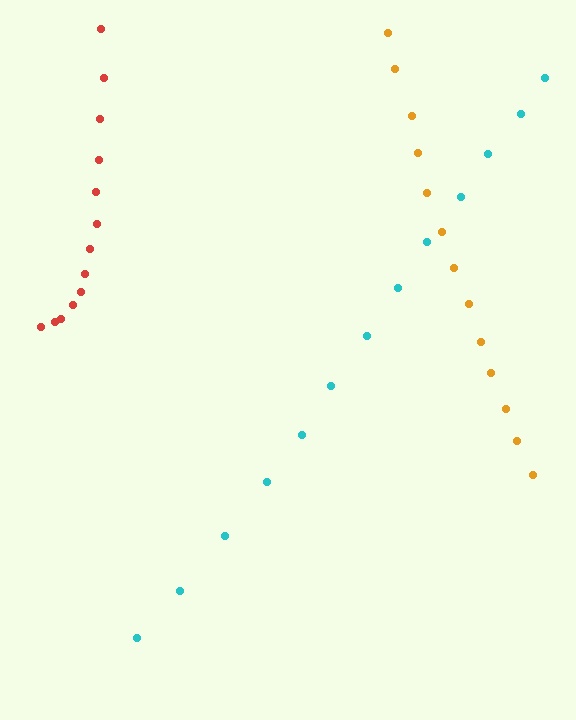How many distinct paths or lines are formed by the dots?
There are 3 distinct paths.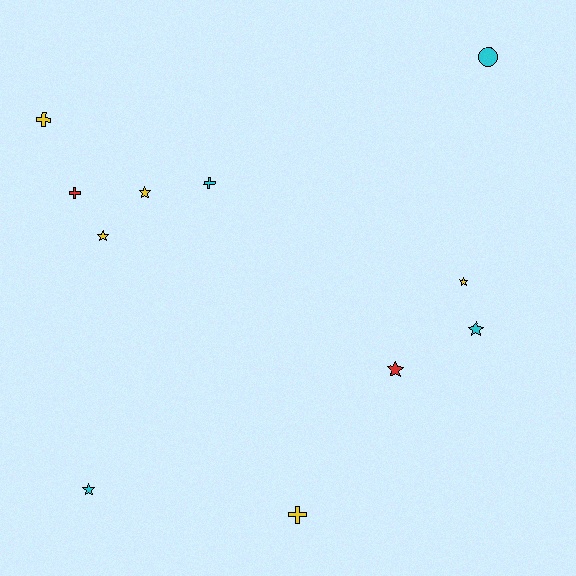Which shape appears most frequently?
Star, with 6 objects.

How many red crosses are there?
There is 1 red cross.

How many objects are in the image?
There are 11 objects.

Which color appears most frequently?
Yellow, with 5 objects.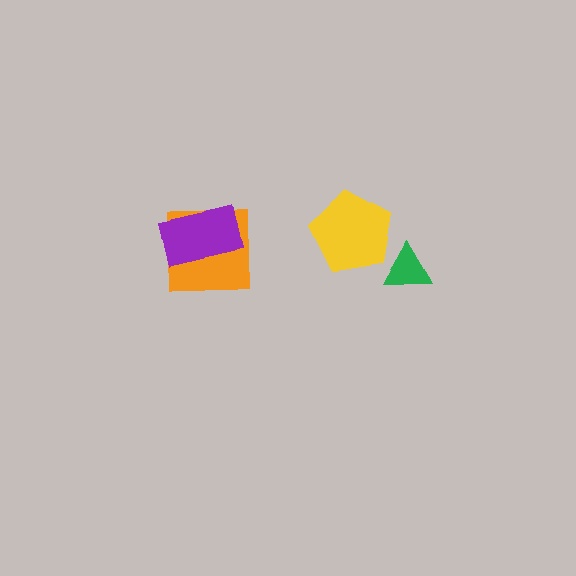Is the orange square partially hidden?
Yes, it is partially covered by another shape.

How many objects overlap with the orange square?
1 object overlaps with the orange square.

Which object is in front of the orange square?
The purple rectangle is in front of the orange square.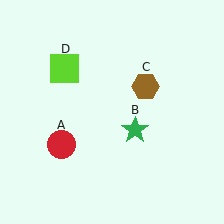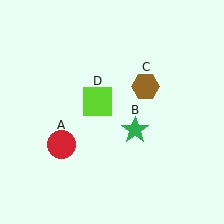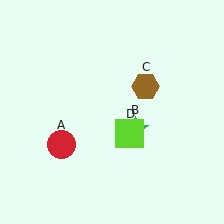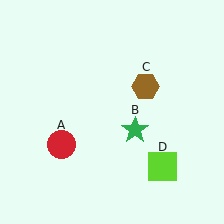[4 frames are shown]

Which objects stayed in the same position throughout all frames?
Red circle (object A) and green star (object B) and brown hexagon (object C) remained stationary.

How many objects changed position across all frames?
1 object changed position: lime square (object D).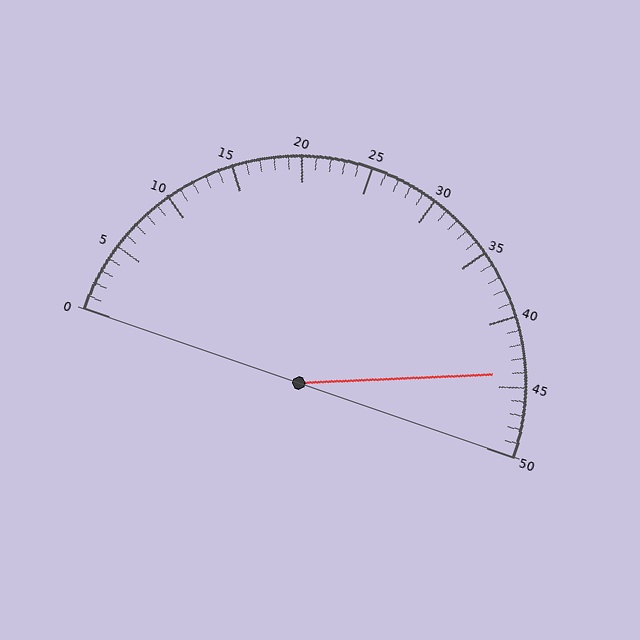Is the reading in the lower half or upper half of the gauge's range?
The reading is in the upper half of the range (0 to 50).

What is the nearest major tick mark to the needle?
The nearest major tick mark is 45.